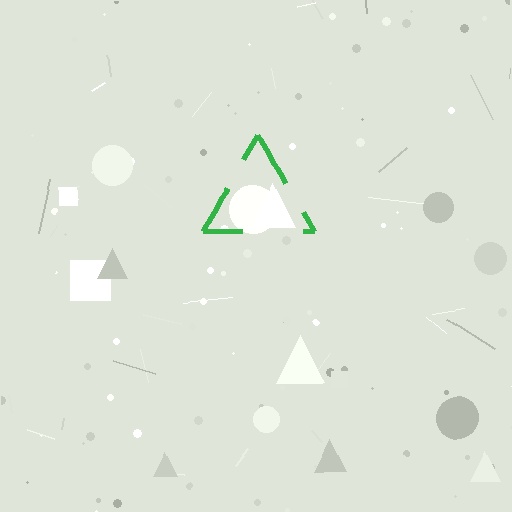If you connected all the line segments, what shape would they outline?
They would outline a triangle.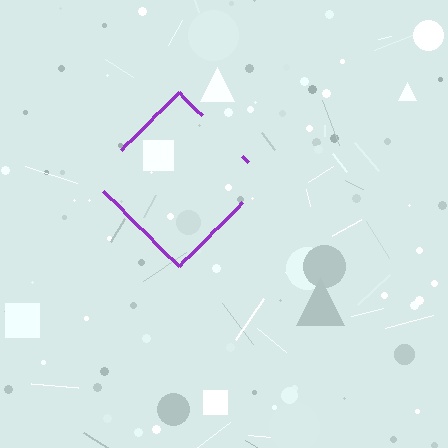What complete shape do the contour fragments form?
The contour fragments form a diamond.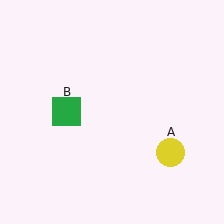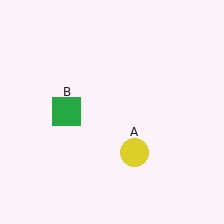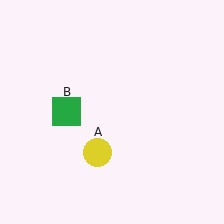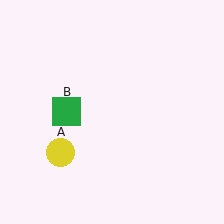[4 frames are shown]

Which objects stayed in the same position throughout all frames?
Green square (object B) remained stationary.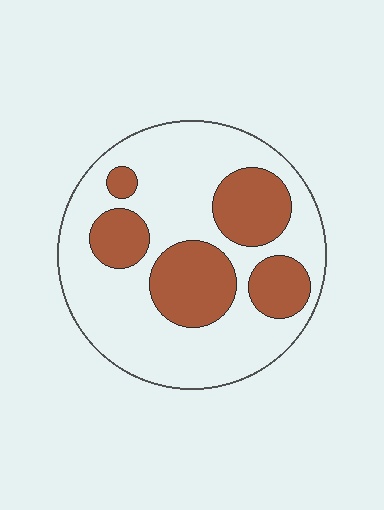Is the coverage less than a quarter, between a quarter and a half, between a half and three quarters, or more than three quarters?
Between a quarter and a half.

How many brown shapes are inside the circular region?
5.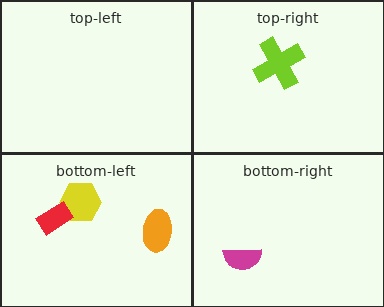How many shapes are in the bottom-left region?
3.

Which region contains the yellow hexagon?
The bottom-left region.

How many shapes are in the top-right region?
1.